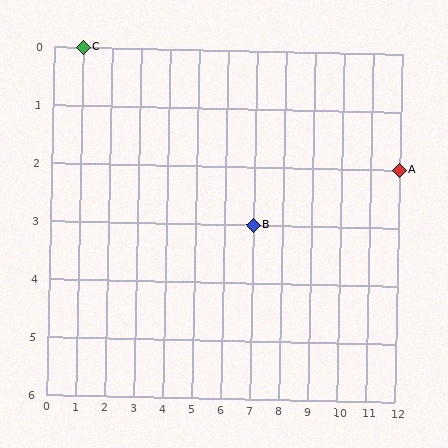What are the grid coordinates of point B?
Point B is at grid coordinates (7, 3).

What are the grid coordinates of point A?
Point A is at grid coordinates (12, 2).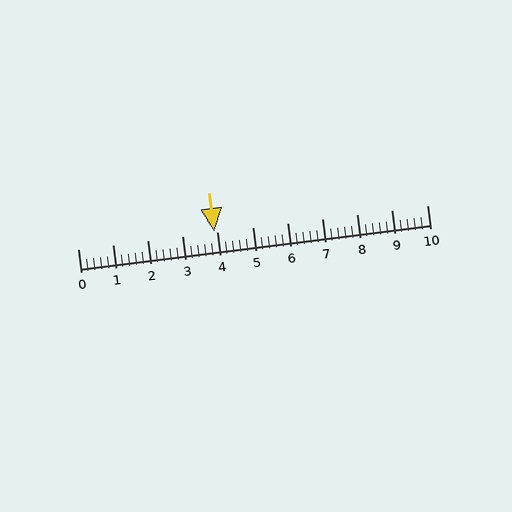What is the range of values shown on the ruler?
The ruler shows values from 0 to 10.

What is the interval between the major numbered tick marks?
The major tick marks are spaced 1 units apart.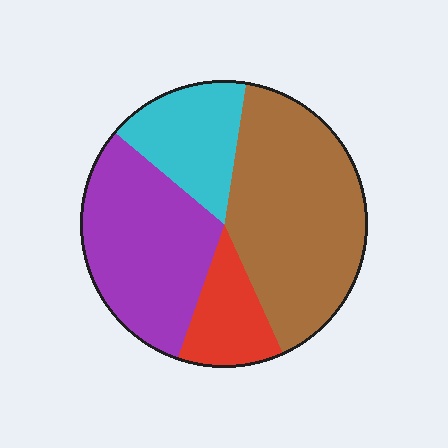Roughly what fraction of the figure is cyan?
Cyan covers around 15% of the figure.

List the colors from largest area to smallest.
From largest to smallest: brown, purple, cyan, red.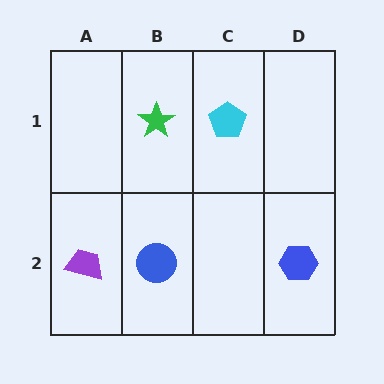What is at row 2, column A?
A purple trapezoid.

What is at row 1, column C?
A cyan pentagon.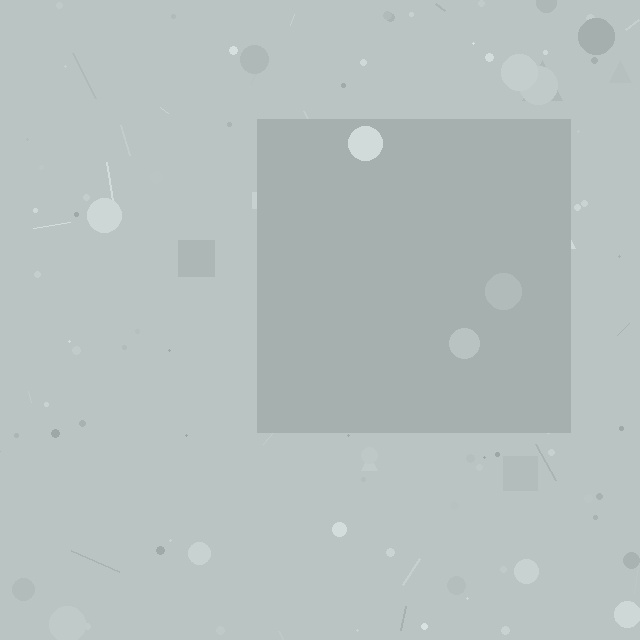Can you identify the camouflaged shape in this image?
The camouflaged shape is a square.